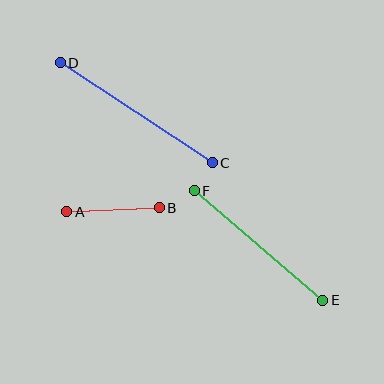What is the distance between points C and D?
The distance is approximately 182 pixels.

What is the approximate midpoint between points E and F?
The midpoint is at approximately (259, 245) pixels.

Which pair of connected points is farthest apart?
Points C and D are farthest apart.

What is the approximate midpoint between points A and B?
The midpoint is at approximately (113, 210) pixels.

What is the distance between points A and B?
The distance is approximately 92 pixels.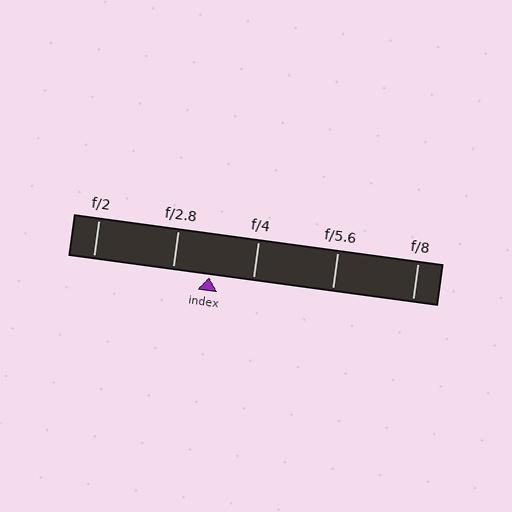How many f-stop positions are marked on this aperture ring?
There are 5 f-stop positions marked.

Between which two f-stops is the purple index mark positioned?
The index mark is between f/2.8 and f/4.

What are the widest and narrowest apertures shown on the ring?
The widest aperture shown is f/2 and the narrowest is f/8.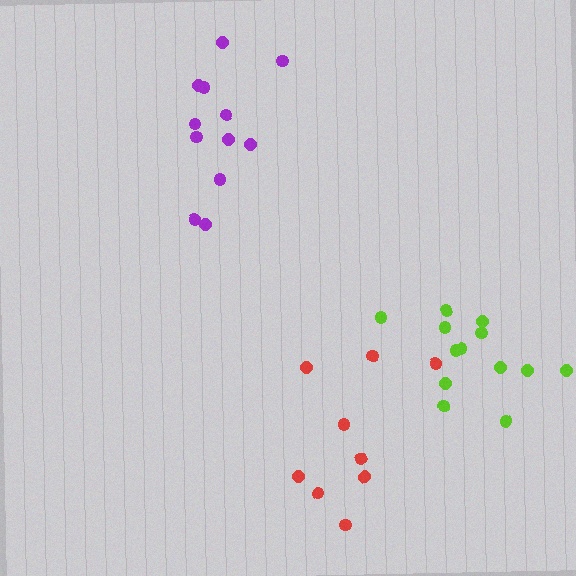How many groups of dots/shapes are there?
There are 3 groups.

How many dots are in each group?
Group 1: 12 dots, Group 2: 9 dots, Group 3: 13 dots (34 total).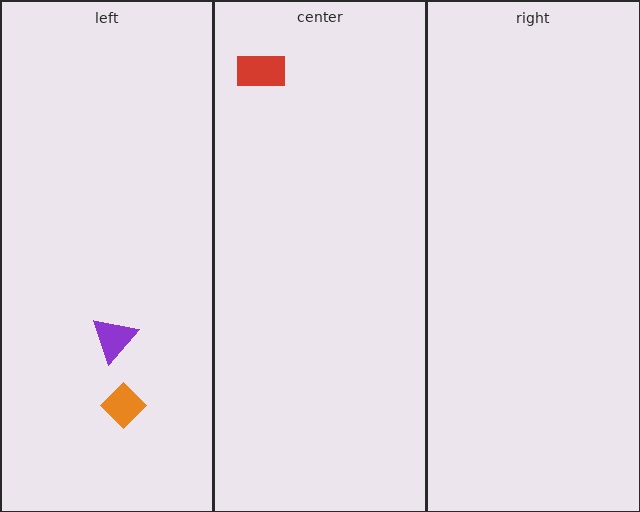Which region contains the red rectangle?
The center region.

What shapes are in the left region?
The purple triangle, the orange diamond.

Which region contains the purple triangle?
The left region.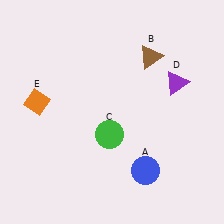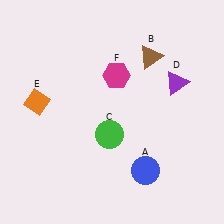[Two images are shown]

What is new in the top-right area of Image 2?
A magenta hexagon (F) was added in the top-right area of Image 2.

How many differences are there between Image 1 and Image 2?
There is 1 difference between the two images.